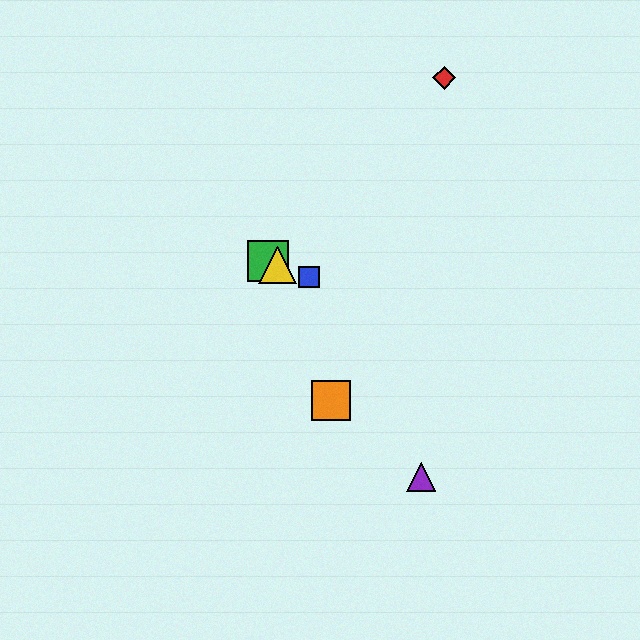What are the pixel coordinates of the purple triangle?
The purple triangle is at (421, 477).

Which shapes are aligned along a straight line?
The blue square, the green square, the yellow triangle are aligned along a straight line.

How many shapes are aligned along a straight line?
3 shapes (the blue square, the green square, the yellow triangle) are aligned along a straight line.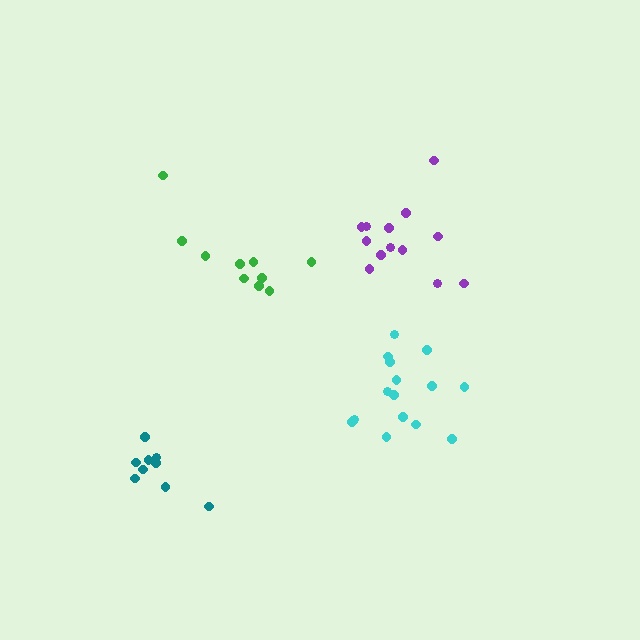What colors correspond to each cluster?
The clusters are colored: purple, green, cyan, teal.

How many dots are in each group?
Group 1: 13 dots, Group 2: 10 dots, Group 3: 15 dots, Group 4: 9 dots (47 total).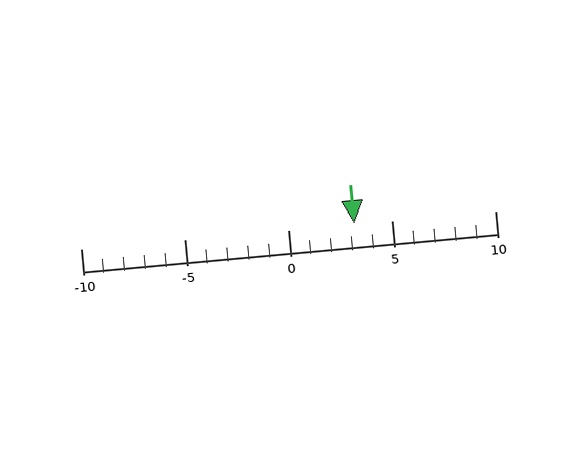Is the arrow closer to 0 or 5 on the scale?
The arrow is closer to 5.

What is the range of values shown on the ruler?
The ruler shows values from -10 to 10.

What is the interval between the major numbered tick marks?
The major tick marks are spaced 5 units apart.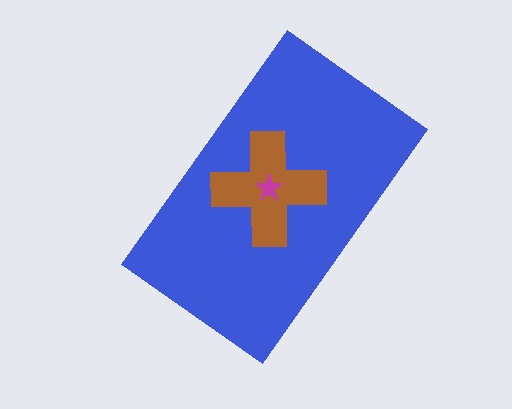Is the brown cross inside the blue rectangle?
Yes.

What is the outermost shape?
The blue rectangle.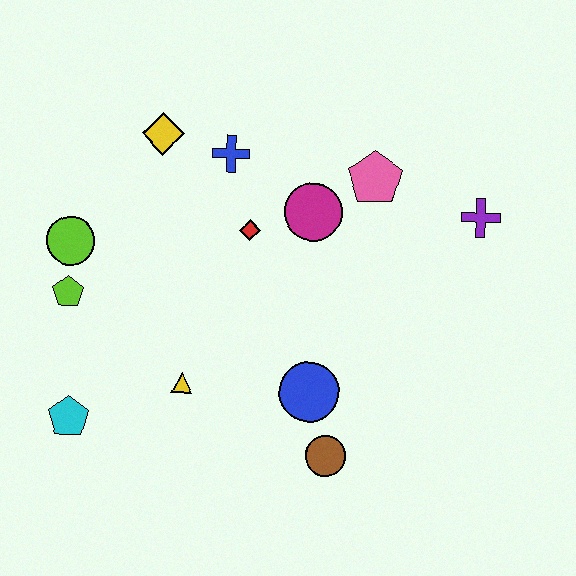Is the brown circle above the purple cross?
No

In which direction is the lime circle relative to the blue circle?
The lime circle is to the left of the blue circle.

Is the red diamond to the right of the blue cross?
Yes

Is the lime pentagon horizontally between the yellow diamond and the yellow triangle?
No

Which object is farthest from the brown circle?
The yellow diamond is farthest from the brown circle.